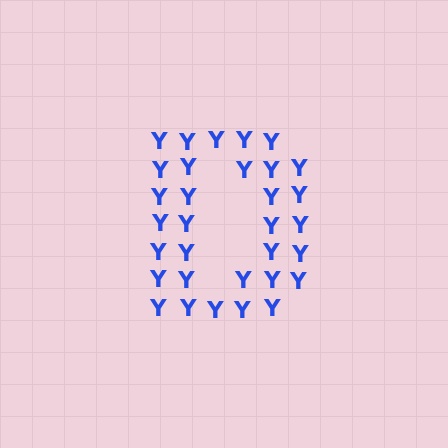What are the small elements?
The small elements are letter Y's.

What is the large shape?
The large shape is the letter D.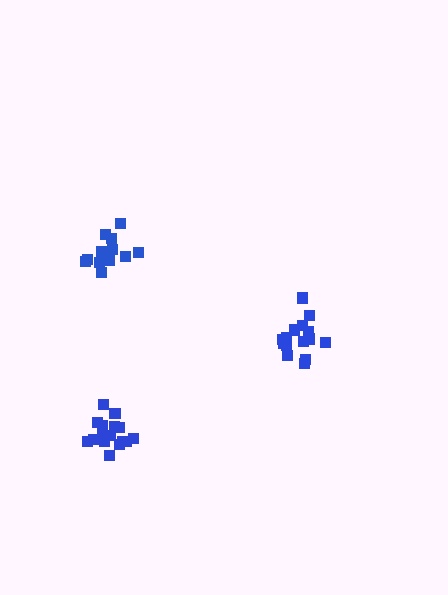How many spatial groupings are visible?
There are 3 spatial groupings.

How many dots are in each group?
Group 1: 16 dots, Group 2: 15 dots, Group 3: 13 dots (44 total).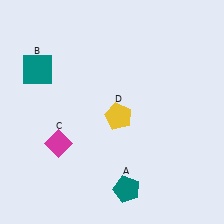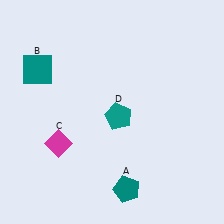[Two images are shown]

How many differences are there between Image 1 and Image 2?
There is 1 difference between the two images.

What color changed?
The pentagon (D) changed from yellow in Image 1 to teal in Image 2.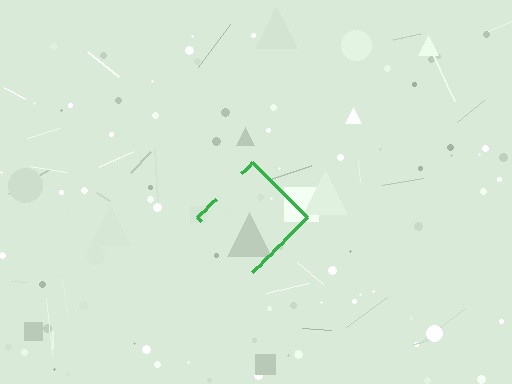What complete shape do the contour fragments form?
The contour fragments form a diamond.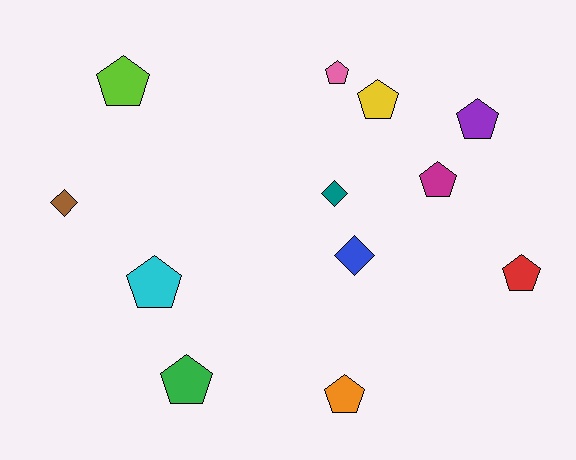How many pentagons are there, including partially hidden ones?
There are 9 pentagons.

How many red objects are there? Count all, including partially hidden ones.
There is 1 red object.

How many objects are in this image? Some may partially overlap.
There are 12 objects.